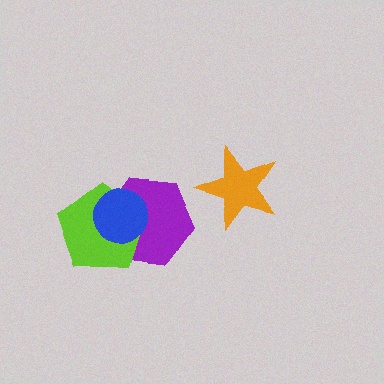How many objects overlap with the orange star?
0 objects overlap with the orange star.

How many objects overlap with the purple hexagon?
2 objects overlap with the purple hexagon.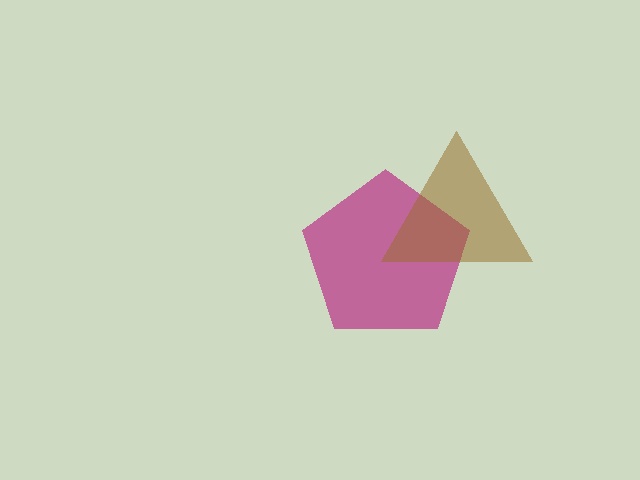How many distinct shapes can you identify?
There are 2 distinct shapes: a magenta pentagon, a brown triangle.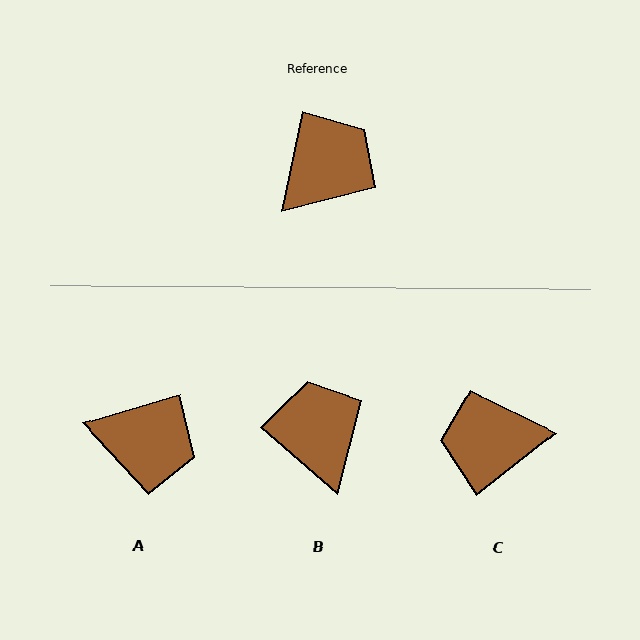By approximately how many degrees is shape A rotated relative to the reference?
Approximately 61 degrees clockwise.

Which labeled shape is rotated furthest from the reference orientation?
C, about 139 degrees away.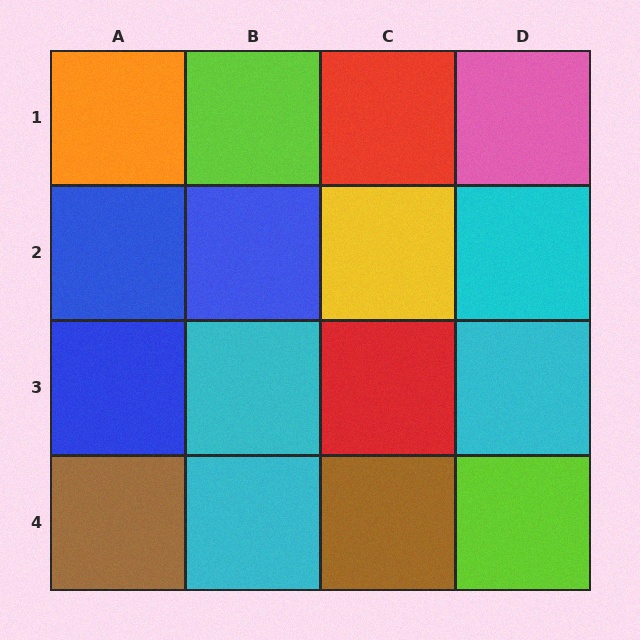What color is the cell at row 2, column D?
Cyan.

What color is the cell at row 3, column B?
Cyan.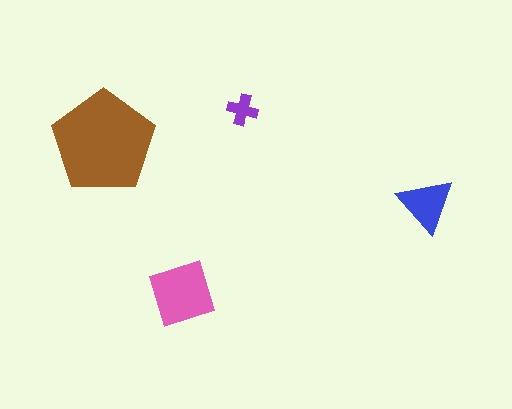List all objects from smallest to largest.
The purple cross, the blue triangle, the pink diamond, the brown pentagon.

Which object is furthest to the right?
The blue triangle is rightmost.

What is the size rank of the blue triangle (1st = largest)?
3rd.